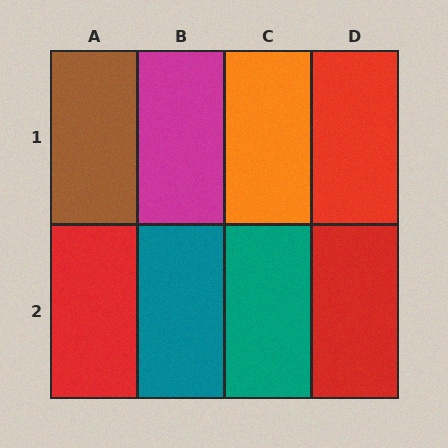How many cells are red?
3 cells are red.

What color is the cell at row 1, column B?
Magenta.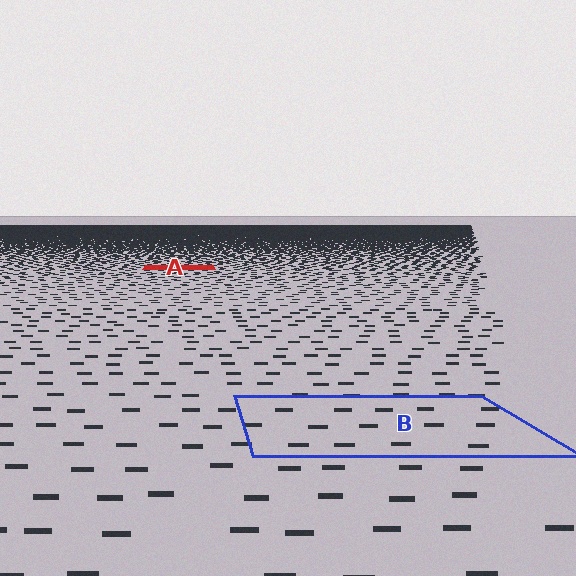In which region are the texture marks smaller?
The texture marks are smaller in region A, because it is farther away.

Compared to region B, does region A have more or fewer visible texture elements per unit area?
Region A has more texture elements per unit area — they are packed more densely because it is farther away.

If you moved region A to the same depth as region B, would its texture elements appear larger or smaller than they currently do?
They would appear larger. At a closer depth, the same texture elements are projected at a bigger on-screen size.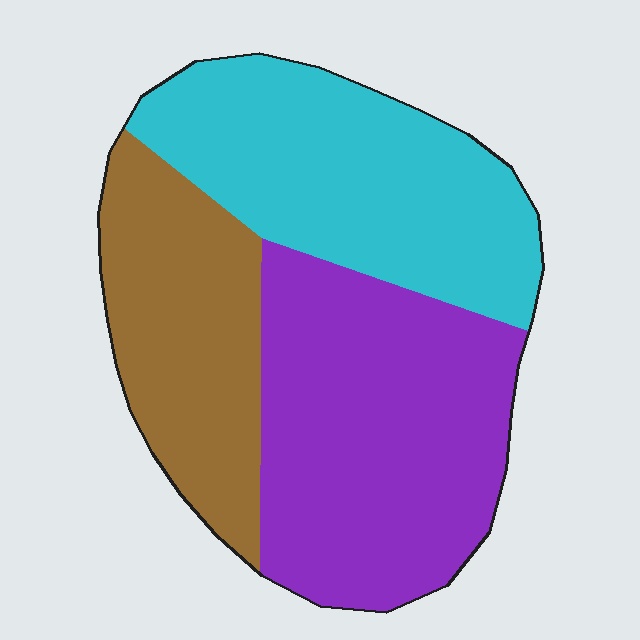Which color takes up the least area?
Brown, at roughly 25%.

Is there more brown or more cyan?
Cyan.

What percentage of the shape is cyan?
Cyan takes up about one third (1/3) of the shape.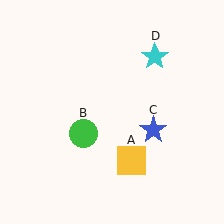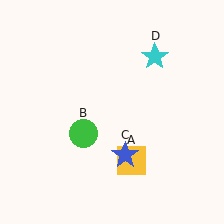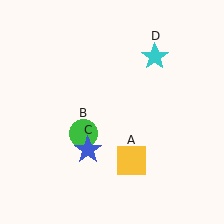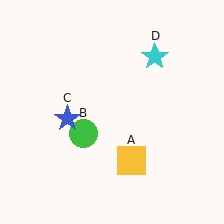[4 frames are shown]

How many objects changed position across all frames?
1 object changed position: blue star (object C).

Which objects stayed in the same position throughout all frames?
Yellow square (object A) and green circle (object B) and cyan star (object D) remained stationary.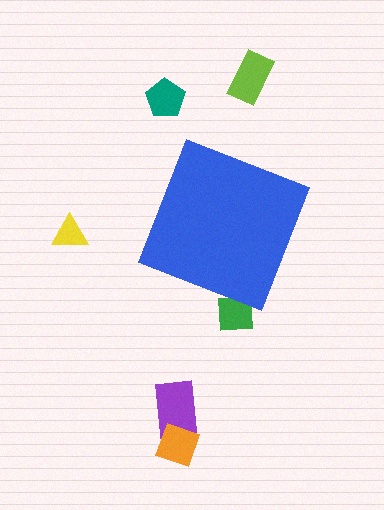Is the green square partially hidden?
Yes, the green square is partially hidden behind the blue diamond.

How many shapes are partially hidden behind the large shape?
1 shape is partially hidden.